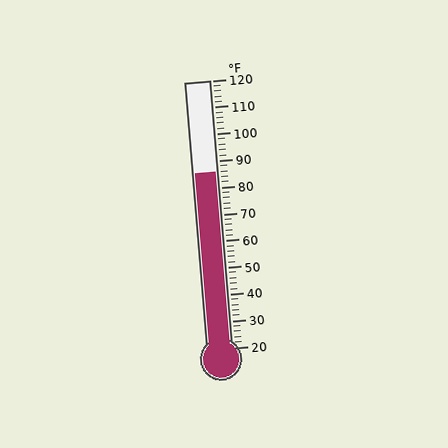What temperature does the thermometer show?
The thermometer shows approximately 86°F.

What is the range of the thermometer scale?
The thermometer scale ranges from 20°F to 120°F.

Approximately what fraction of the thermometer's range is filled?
The thermometer is filled to approximately 65% of its range.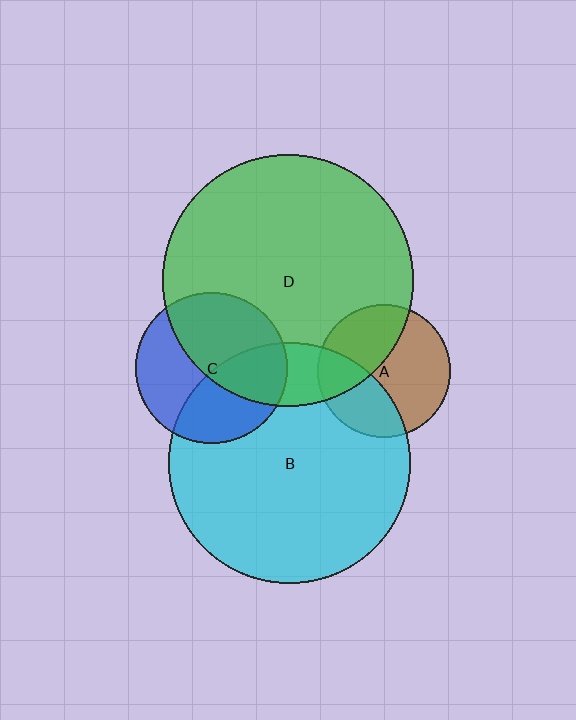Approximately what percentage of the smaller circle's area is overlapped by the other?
Approximately 15%.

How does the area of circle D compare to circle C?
Approximately 2.7 times.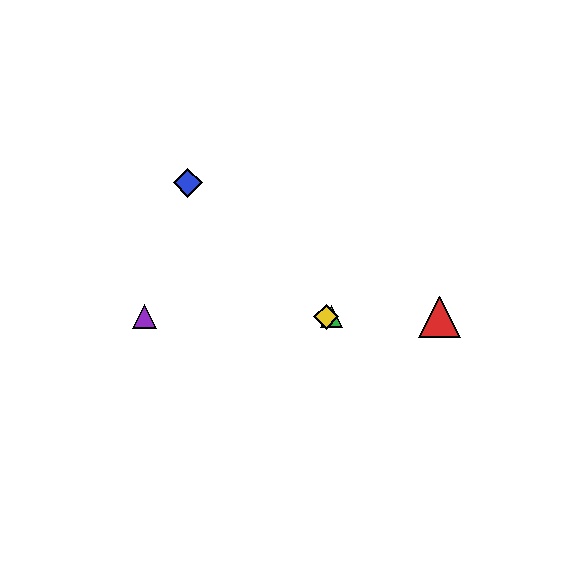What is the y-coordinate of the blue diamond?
The blue diamond is at y≈183.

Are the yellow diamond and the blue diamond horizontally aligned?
No, the yellow diamond is at y≈317 and the blue diamond is at y≈183.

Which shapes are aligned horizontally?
The red triangle, the green triangle, the yellow diamond, the purple triangle are aligned horizontally.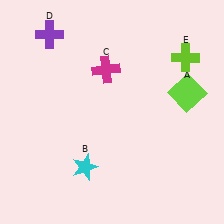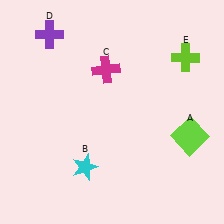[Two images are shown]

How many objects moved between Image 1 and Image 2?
1 object moved between the two images.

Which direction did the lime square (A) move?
The lime square (A) moved down.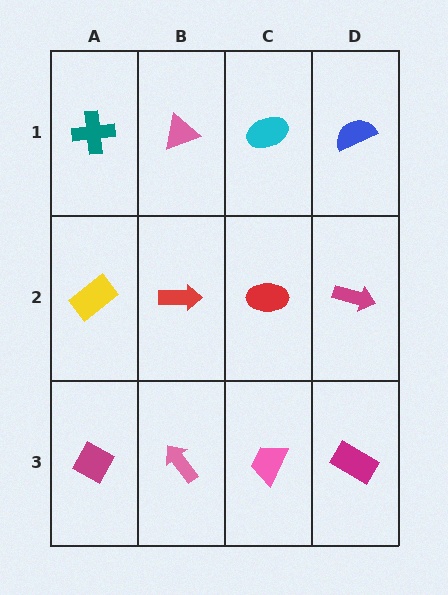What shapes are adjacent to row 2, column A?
A teal cross (row 1, column A), a magenta diamond (row 3, column A), a red arrow (row 2, column B).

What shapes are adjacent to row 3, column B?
A red arrow (row 2, column B), a magenta diamond (row 3, column A), a pink trapezoid (row 3, column C).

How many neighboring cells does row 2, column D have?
3.